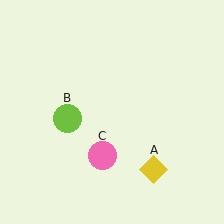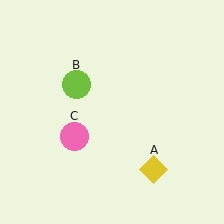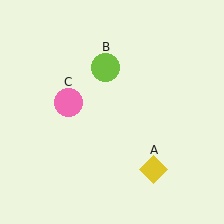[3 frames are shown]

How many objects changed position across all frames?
2 objects changed position: lime circle (object B), pink circle (object C).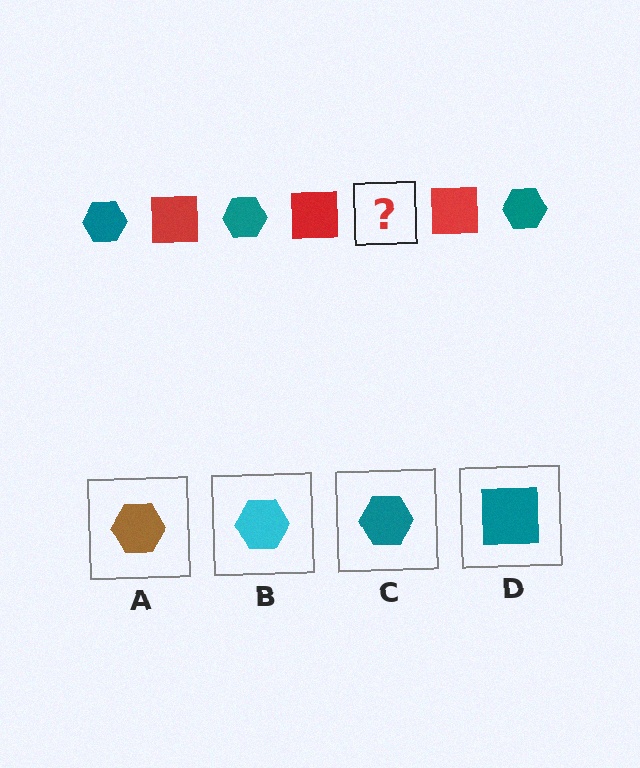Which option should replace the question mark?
Option C.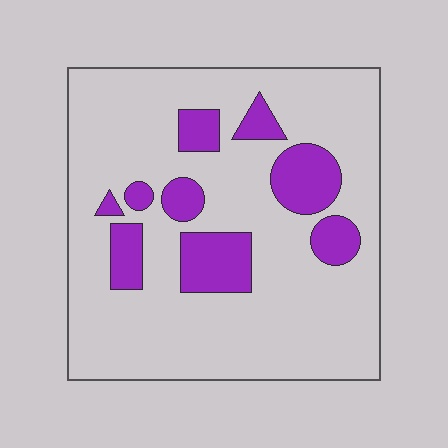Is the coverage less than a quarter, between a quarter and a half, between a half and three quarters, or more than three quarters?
Less than a quarter.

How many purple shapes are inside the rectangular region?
9.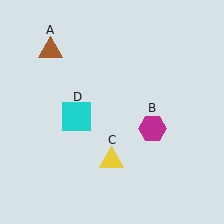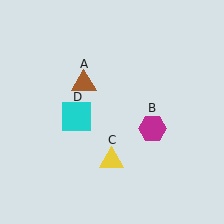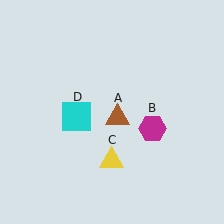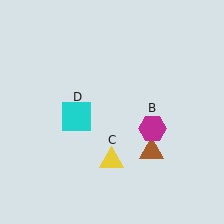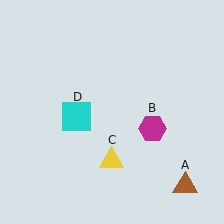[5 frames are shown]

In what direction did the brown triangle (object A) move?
The brown triangle (object A) moved down and to the right.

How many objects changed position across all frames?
1 object changed position: brown triangle (object A).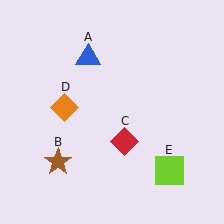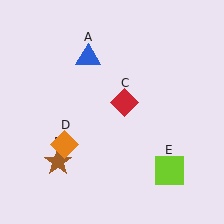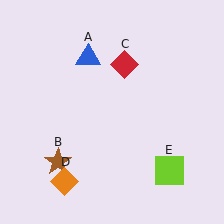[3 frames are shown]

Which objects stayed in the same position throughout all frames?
Blue triangle (object A) and brown star (object B) and lime square (object E) remained stationary.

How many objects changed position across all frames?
2 objects changed position: red diamond (object C), orange diamond (object D).